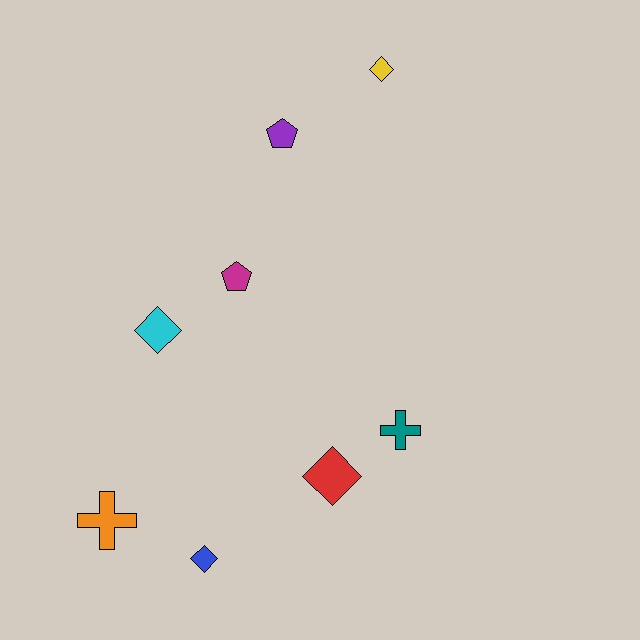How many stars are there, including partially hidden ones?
There are no stars.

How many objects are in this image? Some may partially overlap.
There are 8 objects.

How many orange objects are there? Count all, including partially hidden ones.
There is 1 orange object.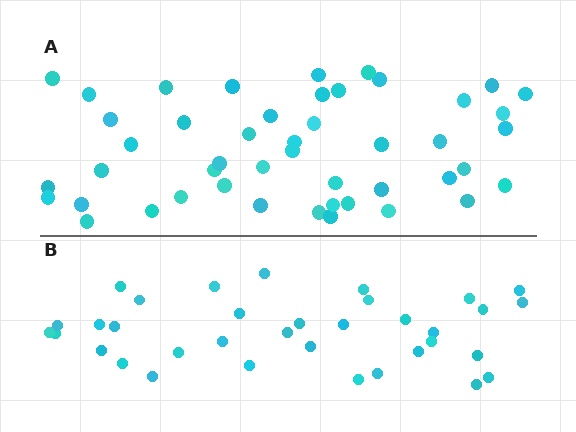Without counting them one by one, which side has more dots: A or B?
Region A (the top region) has more dots.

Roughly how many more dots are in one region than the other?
Region A has roughly 12 or so more dots than region B.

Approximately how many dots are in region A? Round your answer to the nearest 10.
About 50 dots. (The exact count is 47, which rounds to 50.)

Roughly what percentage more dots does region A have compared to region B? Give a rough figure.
About 35% more.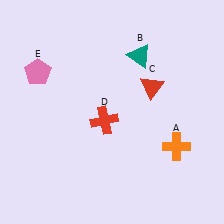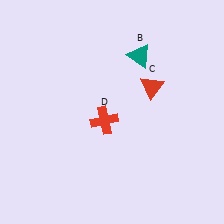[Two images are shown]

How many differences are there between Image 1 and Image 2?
There are 2 differences between the two images.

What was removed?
The pink pentagon (E), the orange cross (A) were removed in Image 2.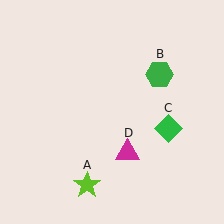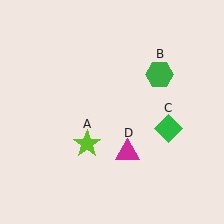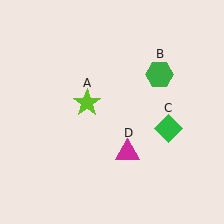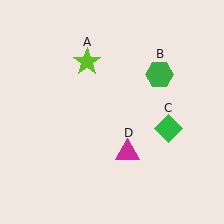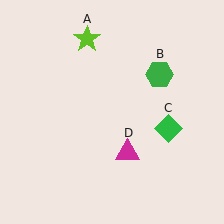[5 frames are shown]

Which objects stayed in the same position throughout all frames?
Green hexagon (object B) and green diamond (object C) and magenta triangle (object D) remained stationary.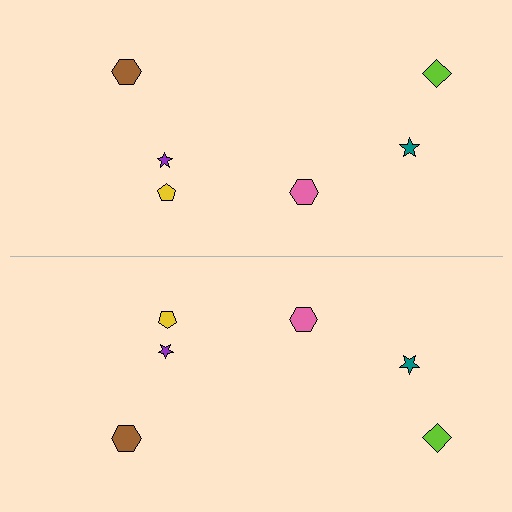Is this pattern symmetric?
Yes, this pattern has bilateral (reflection) symmetry.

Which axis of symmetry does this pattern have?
The pattern has a horizontal axis of symmetry running through the center of the image.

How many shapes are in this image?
There are 12 shapes in this image.